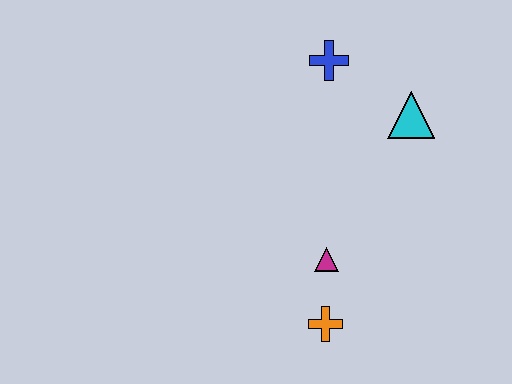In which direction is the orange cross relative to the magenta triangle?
The orange cross is below the magenta triangle.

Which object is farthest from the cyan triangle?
The orange cross is farthest from the cyan triangle.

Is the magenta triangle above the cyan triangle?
No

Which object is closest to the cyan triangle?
The blue cross is closest to the cyan triangle.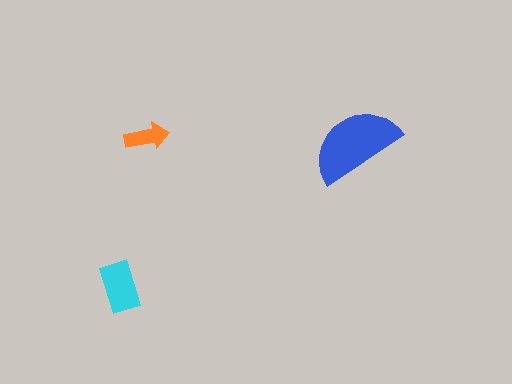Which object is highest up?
The orange arrow is topmost.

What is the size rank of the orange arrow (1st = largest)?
3rd.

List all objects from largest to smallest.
The blue semicircle, the cyan rectangle, the orange arrow.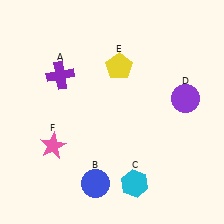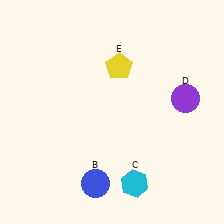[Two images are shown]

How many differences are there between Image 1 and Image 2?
There are 2 differences between the two images.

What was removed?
The pink star (F), the purple cross (A) were removed in Image 2.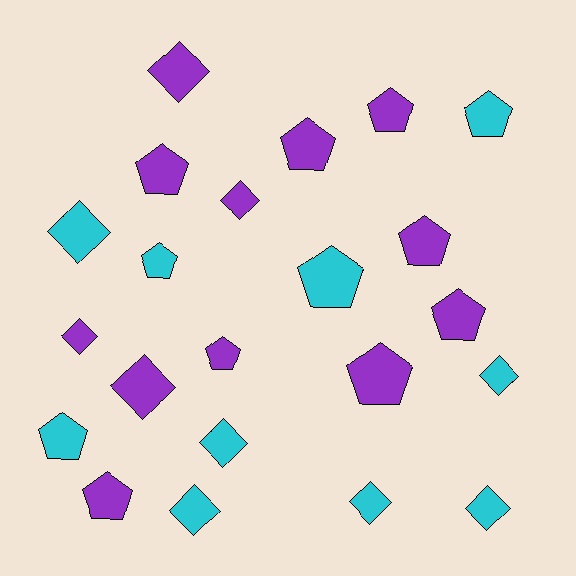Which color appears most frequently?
Purple, with 12 objects.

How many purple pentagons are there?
There are 8 purple pentagons.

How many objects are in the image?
There are 22 objects.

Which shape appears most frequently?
Pentagon, with 12 objects.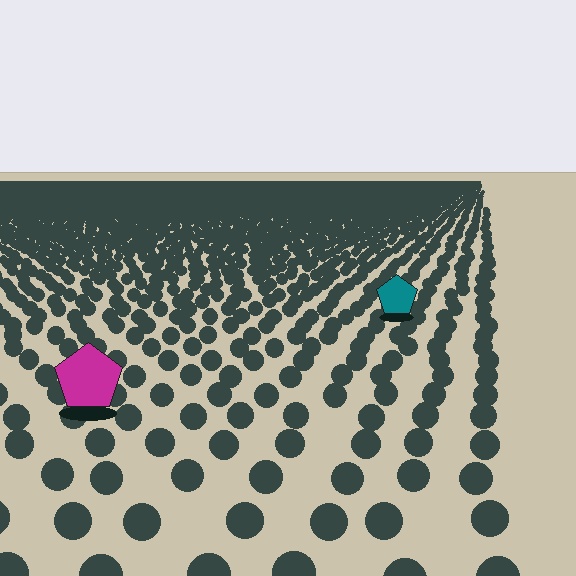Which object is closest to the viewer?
The magenta pentagon is closest. The texture marks near it are larger and more spread out.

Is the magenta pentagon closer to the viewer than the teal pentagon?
Yes. The magenta pentagon is closer — you can tell from the texture gradient: the ground texture is coarser near it.